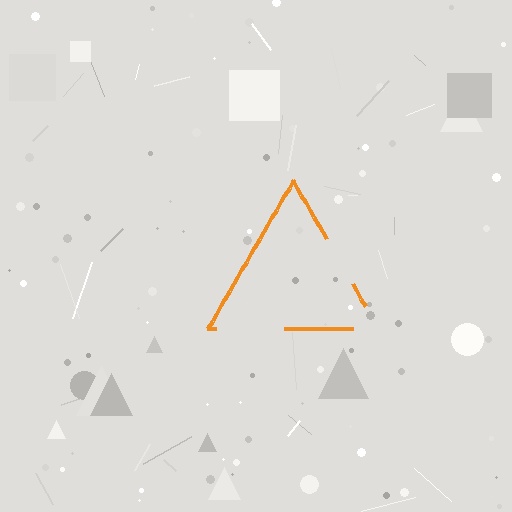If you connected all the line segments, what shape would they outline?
They would outline a triangle.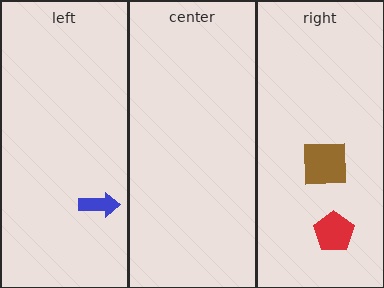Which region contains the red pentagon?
The right region.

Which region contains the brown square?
The right region.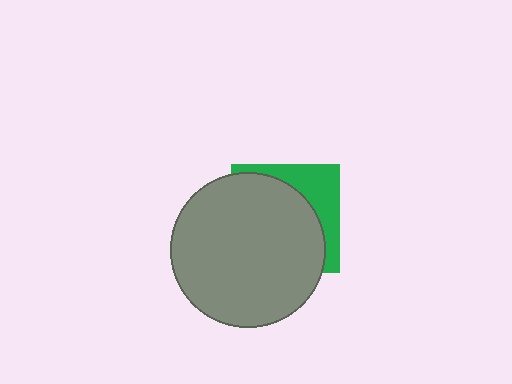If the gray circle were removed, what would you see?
You would see the complete green square.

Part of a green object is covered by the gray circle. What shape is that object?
It is a square.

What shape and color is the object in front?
The object in front is a gray circle.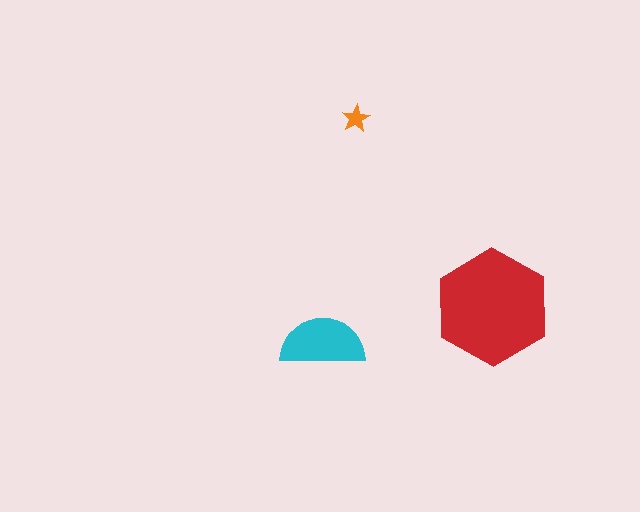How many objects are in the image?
There are 3 objects in the image.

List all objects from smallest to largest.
The orange star, the cyan semicircle, the red hexagon.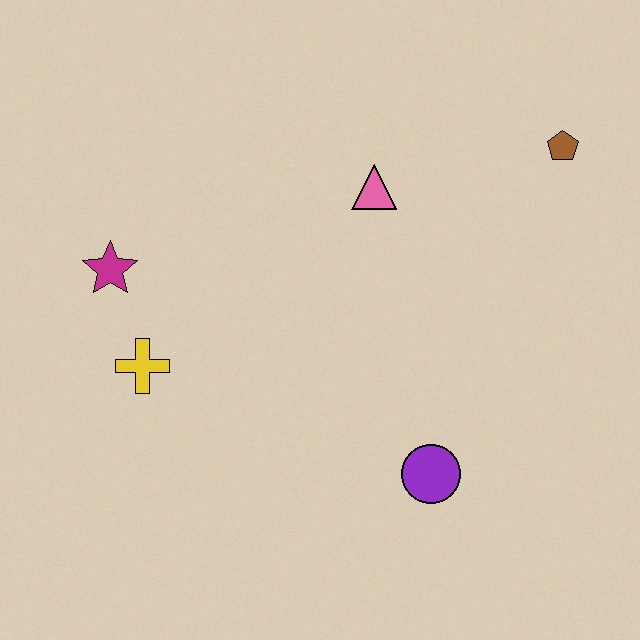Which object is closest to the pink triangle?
The brown pentagon is closest to the pink triangle.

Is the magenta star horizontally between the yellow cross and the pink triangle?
No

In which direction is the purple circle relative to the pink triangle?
The purple circle is below the pink triangle.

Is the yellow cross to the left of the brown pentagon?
Yes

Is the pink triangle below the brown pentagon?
Yes